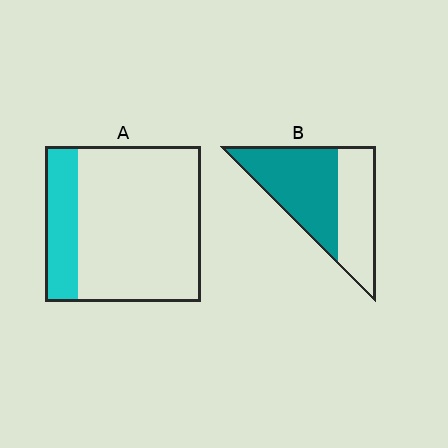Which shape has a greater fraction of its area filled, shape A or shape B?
Shape B.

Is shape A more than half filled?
No.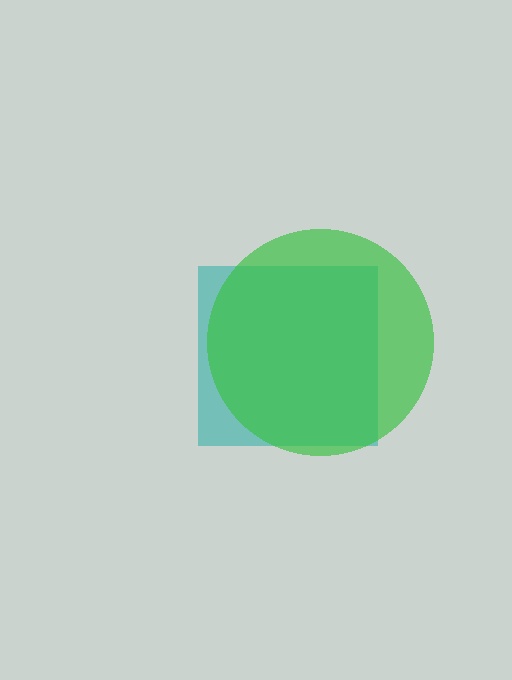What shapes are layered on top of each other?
The layered shapes are: a teal square, a green circle.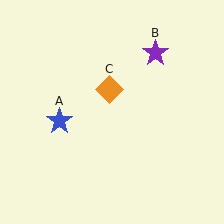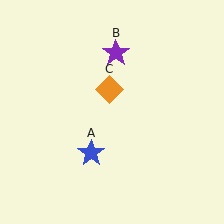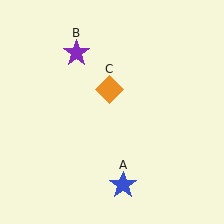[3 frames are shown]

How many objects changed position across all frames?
2 objects changed position: blue star (object A), purple star (object B).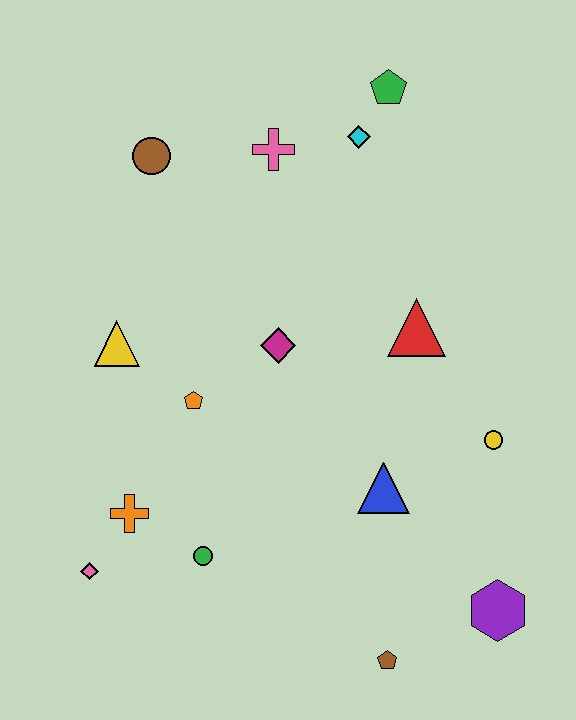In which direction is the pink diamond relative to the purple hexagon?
The pink diamond is to the left of the purple hexagon.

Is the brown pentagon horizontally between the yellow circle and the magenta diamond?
Yes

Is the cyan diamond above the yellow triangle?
Yes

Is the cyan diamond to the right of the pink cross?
Yes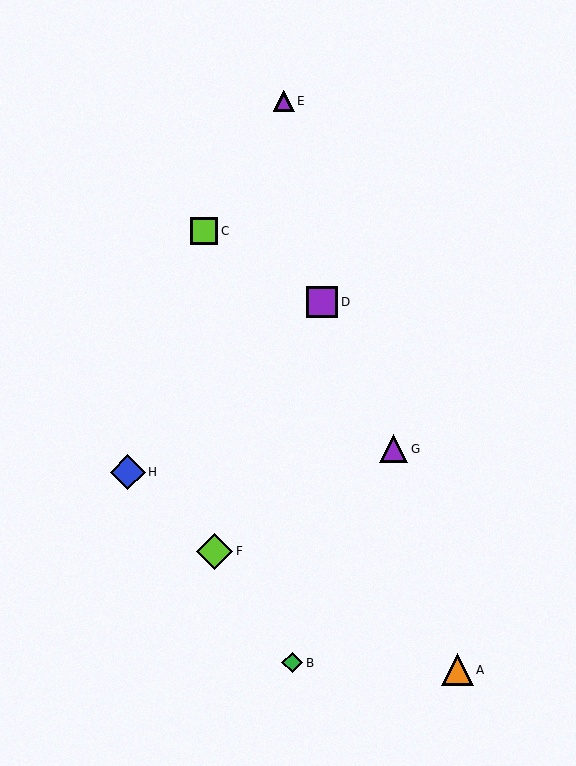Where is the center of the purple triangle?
The center of the purple triangle is at (394, 449).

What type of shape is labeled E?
Shape E is a purple triangle.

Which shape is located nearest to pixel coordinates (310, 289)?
The purple square (labeled D) at (322, 302) is nearest to that location.